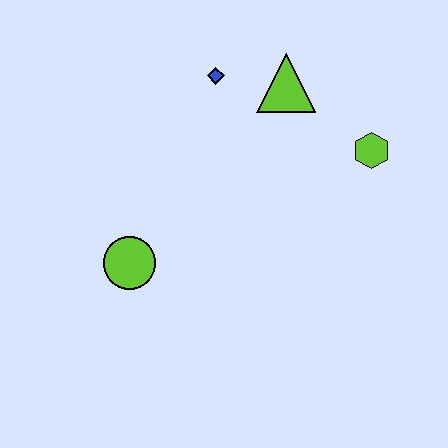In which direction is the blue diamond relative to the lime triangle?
The blue diamond is to the left of the lime triangle.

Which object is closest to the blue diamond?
The lime triangle is closest to the blue diamond.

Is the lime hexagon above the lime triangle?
No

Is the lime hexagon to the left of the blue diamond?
No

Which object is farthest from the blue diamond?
The lime circle is farthest from the blue diamond.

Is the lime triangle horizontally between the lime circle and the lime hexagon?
Yes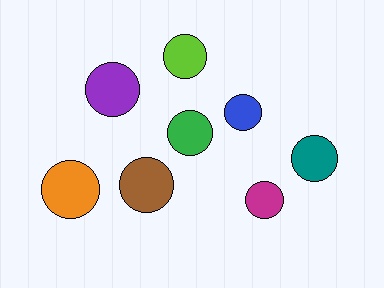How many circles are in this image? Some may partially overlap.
There are 8 circles.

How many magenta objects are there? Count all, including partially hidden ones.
There is 1 magenta object.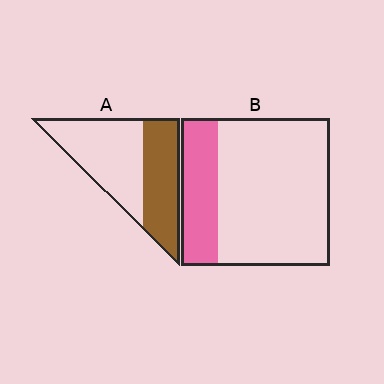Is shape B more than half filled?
No.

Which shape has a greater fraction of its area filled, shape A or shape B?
Shape A.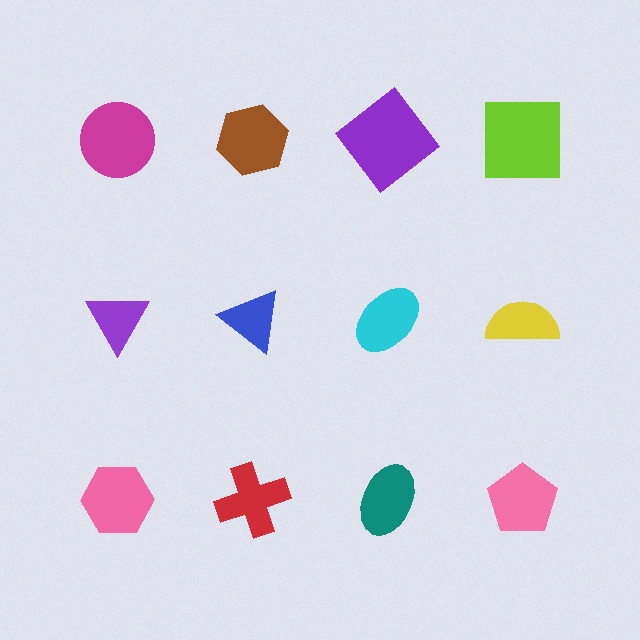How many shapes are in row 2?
4 shapes.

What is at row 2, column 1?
A purple triangle.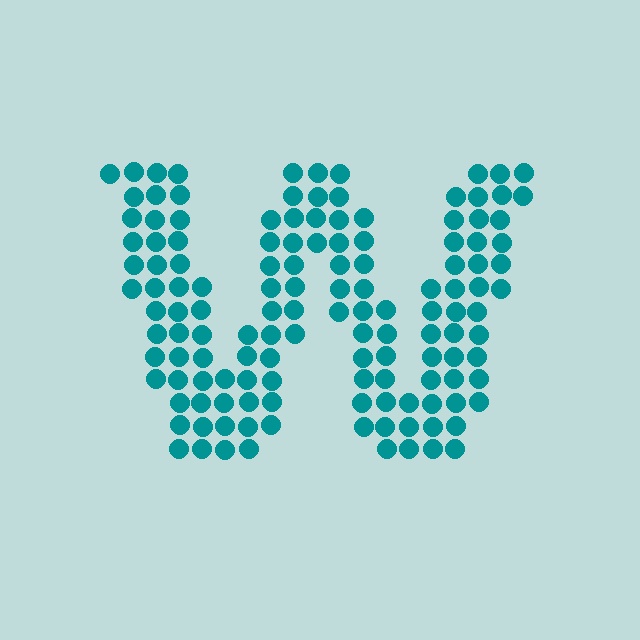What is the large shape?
The large shape is the letter W.